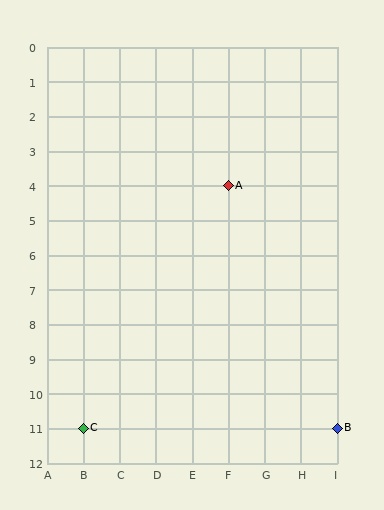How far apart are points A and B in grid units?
Points A and B are 3 columns and 7 rows apart (about 7.6 grid units diagonally).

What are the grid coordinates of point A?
Point A is at grid coordinates (F, 4).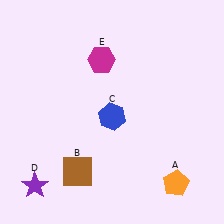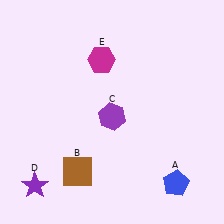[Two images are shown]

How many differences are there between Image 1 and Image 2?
There are 2 differences between the two images.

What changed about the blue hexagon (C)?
In Image 1, C is blue. In Image 2, it changed to purple.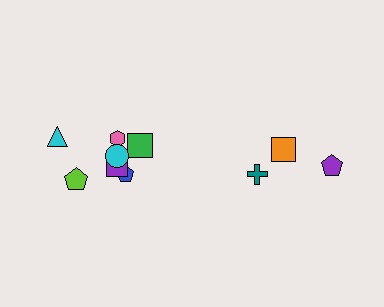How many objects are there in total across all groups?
There are 10 objects.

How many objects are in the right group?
There are 3 objects.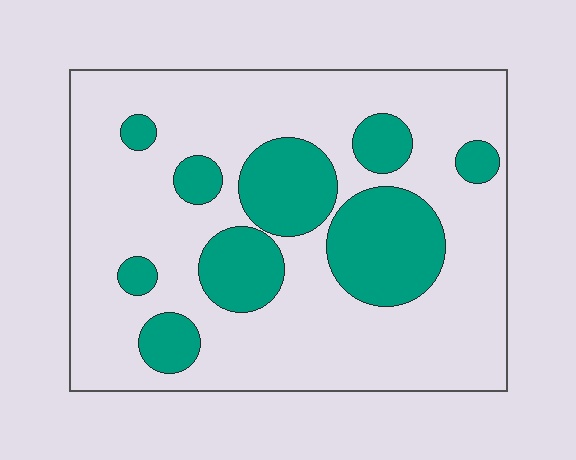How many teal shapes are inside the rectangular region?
9.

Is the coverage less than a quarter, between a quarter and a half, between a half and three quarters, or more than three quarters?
Between a quarter and a half.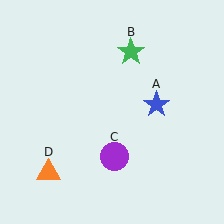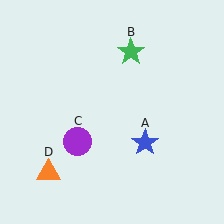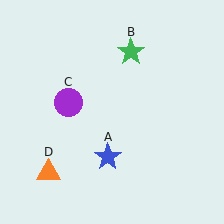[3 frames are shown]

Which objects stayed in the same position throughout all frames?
Green star (object B) and orange triangle (object D) remained stationary.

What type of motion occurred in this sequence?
The blue star (object A), purple circle (object C) rotated clockwise around the center of the scene.